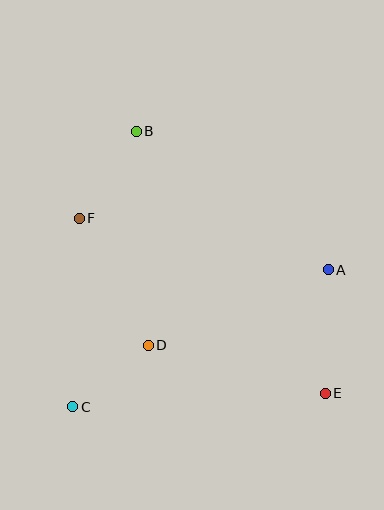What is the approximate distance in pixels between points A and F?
The distance between A and F is approximately 254 pixels.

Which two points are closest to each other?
Points C and D are closest to each other.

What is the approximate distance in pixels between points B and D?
The distance between B and D is approximately 214 pixels.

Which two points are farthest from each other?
Points B and E are farthest from each other.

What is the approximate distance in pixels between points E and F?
The distance between E and F is approximately 302 pixels.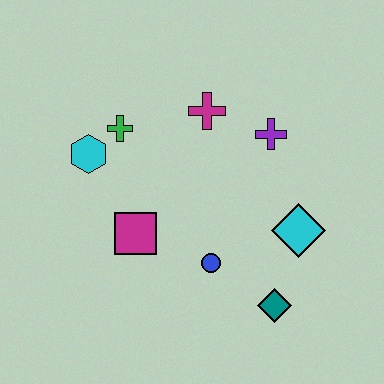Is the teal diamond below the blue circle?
Yes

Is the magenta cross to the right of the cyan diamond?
No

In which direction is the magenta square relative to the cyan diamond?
The magenta square is to the left of the cyan diamond.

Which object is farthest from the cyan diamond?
The cyan hexagon is farthest from the cyan diamond.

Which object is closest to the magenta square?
The blue circle is closest to the magenta square.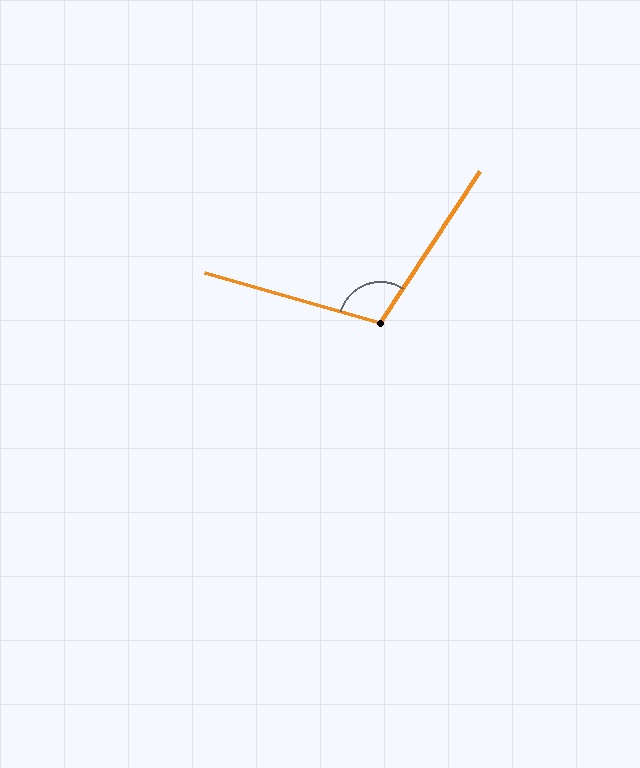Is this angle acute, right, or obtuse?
It is obtuse.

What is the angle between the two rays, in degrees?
Approximately 108 degrees.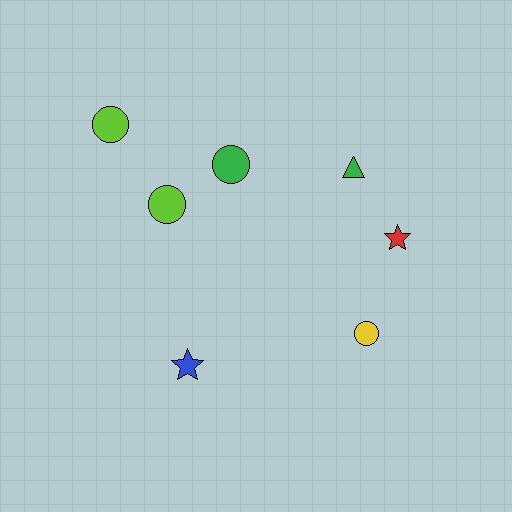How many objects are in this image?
There are 7 objects.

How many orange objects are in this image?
There are no orange objects.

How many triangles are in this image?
There is 1 triangle.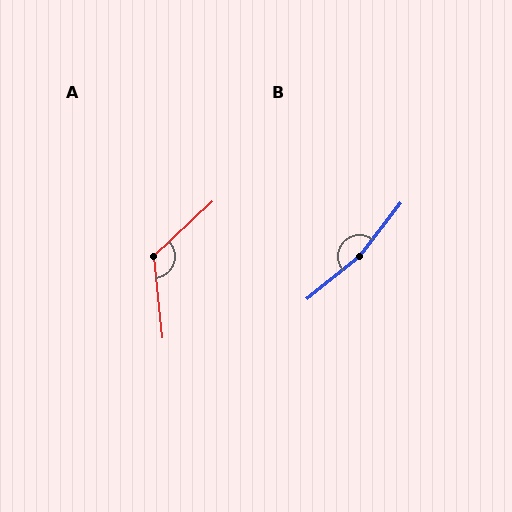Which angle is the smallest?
A, at approximately 127 degrees.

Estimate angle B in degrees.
Approximately 167 degrees.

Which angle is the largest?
B, at approximately 167 degrees.